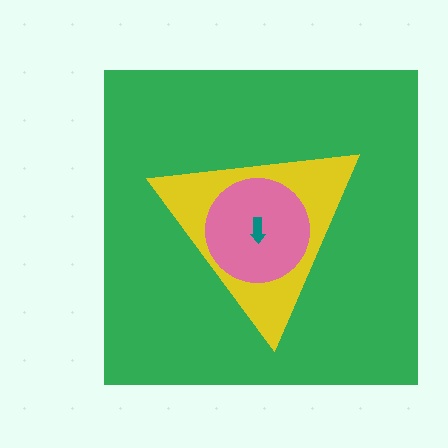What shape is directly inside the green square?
The yellow triangle.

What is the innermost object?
The teal arrow.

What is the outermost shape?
The green square.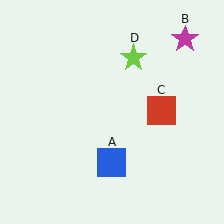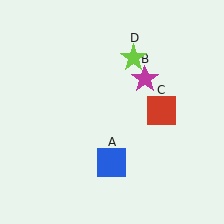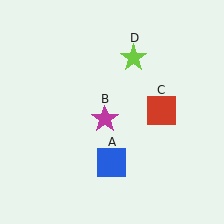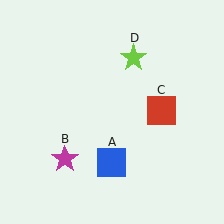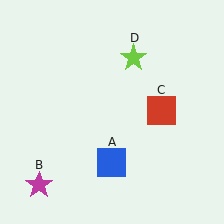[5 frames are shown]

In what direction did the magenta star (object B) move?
The magenta star (object B) moved down and to the left.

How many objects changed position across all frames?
1 object changed position: magenta star (object B).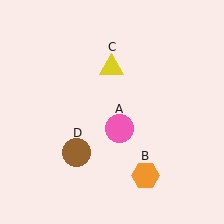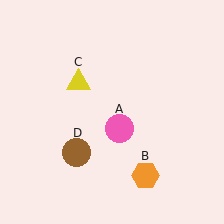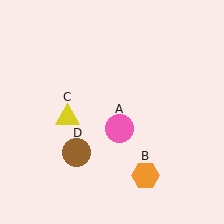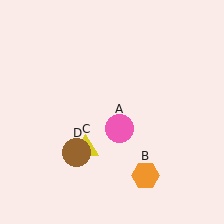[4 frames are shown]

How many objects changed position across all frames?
1 object changed position: yellow triangle (object C).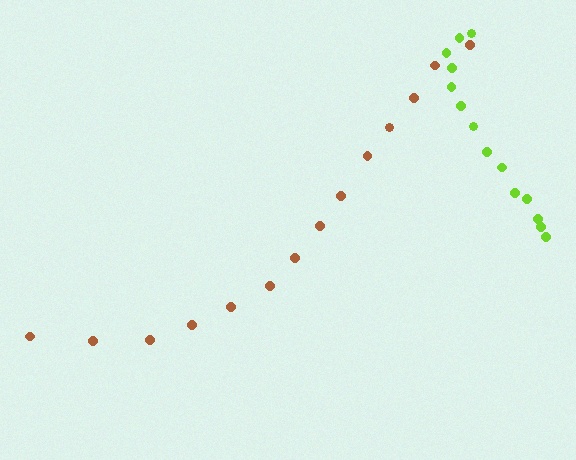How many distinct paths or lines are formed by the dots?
There are 2 distinct paths.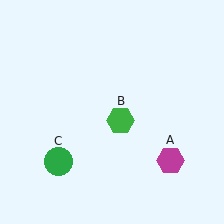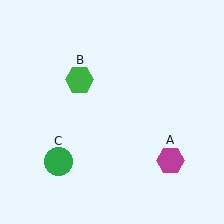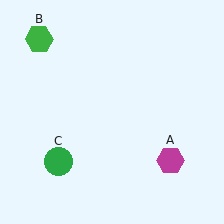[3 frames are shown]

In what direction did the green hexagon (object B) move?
The green hexagon (object B) moved up and to the left.